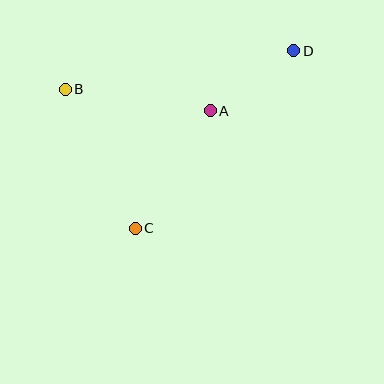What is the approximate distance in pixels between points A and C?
The distance between A and C is approximately 139 pixels.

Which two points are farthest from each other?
Points C and D are farthest from each other.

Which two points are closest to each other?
Points A and D are closest to each other.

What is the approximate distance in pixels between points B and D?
The distance between B and D is approximately 231 pixels.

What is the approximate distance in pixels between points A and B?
The distance between A and B is approximately 146 pixels.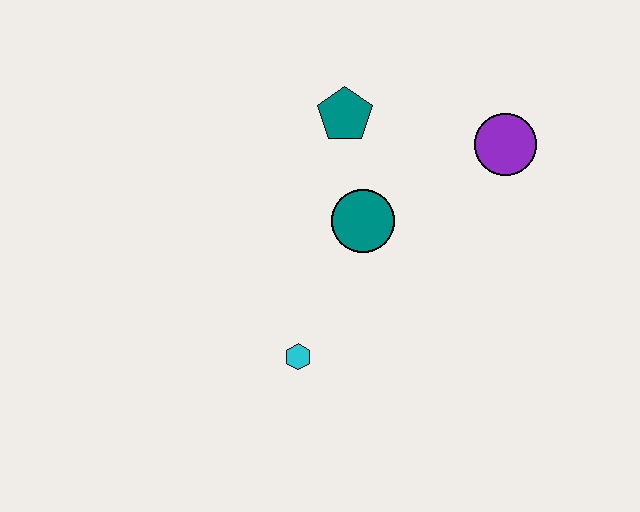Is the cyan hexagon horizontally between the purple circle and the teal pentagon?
No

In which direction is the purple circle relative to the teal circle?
The purple circle is to the right of the teal circle.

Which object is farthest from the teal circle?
The purple circle is farthest from the teal circle.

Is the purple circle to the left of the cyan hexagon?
No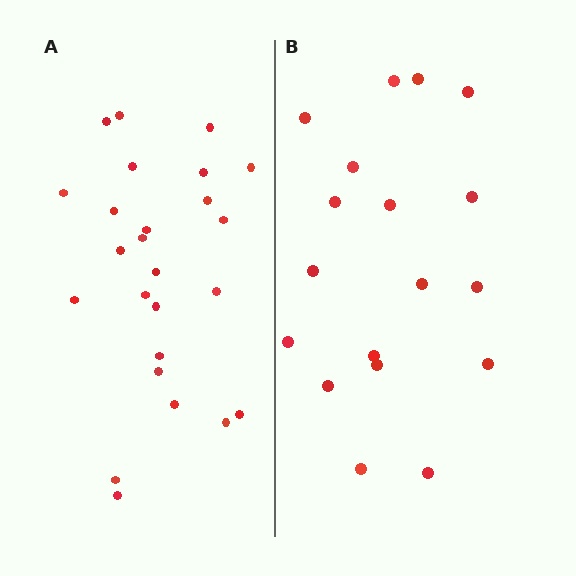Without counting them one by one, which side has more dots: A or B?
Region A (the left region) has more dots.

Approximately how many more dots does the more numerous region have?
Region A has roughly 8 or so more dots than region B.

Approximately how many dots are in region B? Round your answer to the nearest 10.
About 20 dots. (The exact count is 18, which rounds to 20.)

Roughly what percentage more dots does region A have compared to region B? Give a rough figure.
About 40% more.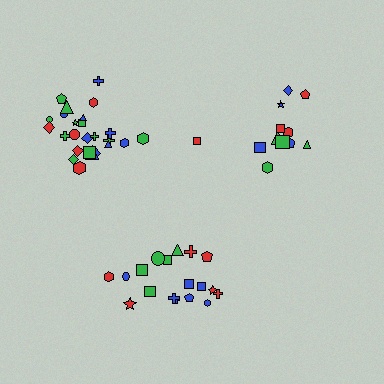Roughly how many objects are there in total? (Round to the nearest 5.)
Roughly 55 objects in total.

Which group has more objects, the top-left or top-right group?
The top-left group.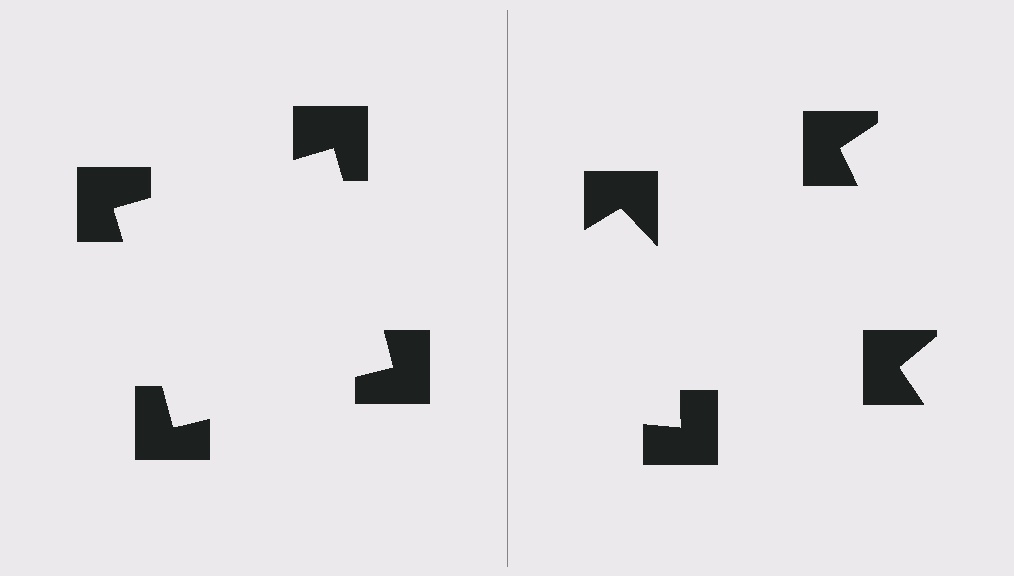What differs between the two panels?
The notched squares are positioned identically on both sides; only the wedge orientations differ. On the left they align to a square; on the right they are misaligned.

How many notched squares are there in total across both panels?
8 — 4 on each side.